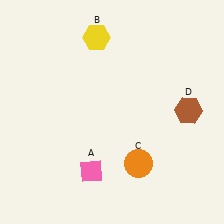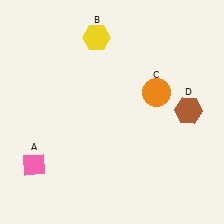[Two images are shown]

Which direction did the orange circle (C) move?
The orange circle (C) moved up.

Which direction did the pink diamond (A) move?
The pink diamond (A) moved left.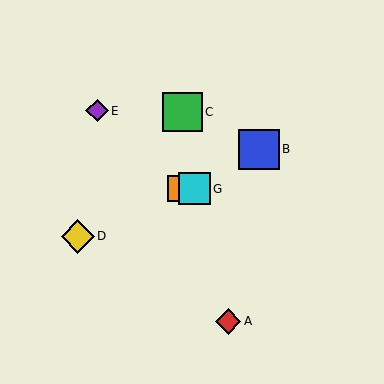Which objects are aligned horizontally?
Objects F, G are aligned horizontally.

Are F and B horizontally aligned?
No, F is at y≈189 and B is at y≈150.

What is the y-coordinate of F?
Object F is at y≈189.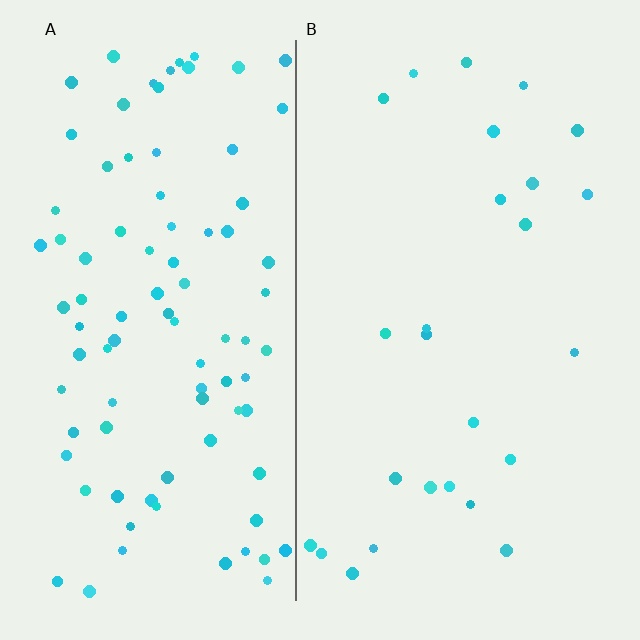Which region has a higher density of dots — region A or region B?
A (the left).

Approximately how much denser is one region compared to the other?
Approximately 3.5× — region A over region B.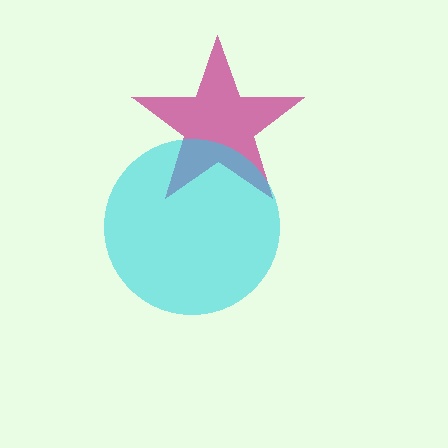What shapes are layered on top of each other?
The layered shapes are: a magenta star, a cyan circle.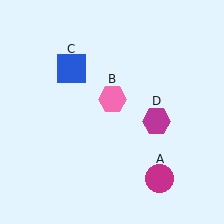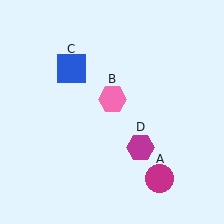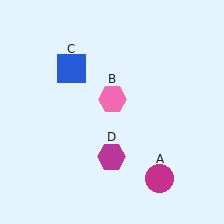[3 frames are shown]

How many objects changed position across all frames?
1 object changed position: magenta hexagon (object D).